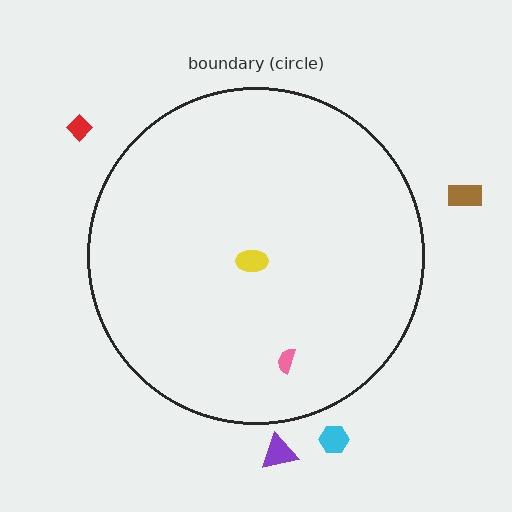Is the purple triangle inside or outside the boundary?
Outside.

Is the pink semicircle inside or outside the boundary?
Inside.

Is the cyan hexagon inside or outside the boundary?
Outside.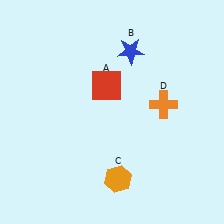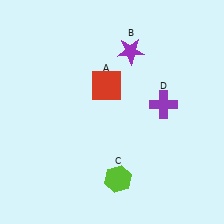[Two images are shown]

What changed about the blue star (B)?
In Image 1, B is blue. In Image 2, it changed to purple.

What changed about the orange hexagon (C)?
In Image 1, C is orange. In Image 2, it changed to lime.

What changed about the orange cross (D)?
In Image 1, D is orange. In Image 2, it changed to purple.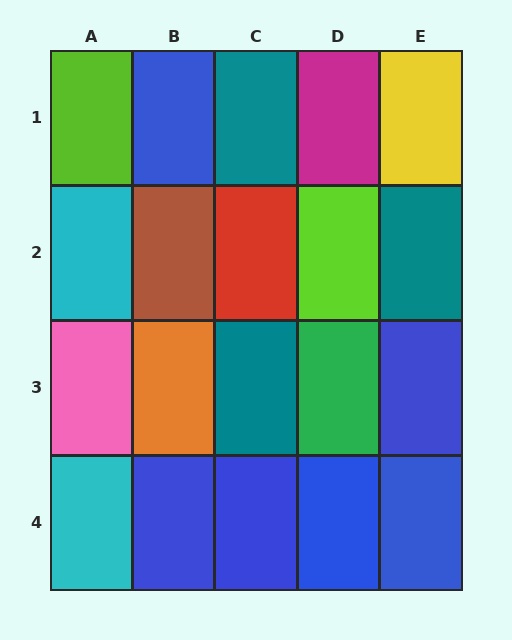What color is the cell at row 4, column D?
Blue.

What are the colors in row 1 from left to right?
Lime, blue, teal, magenta, yellow.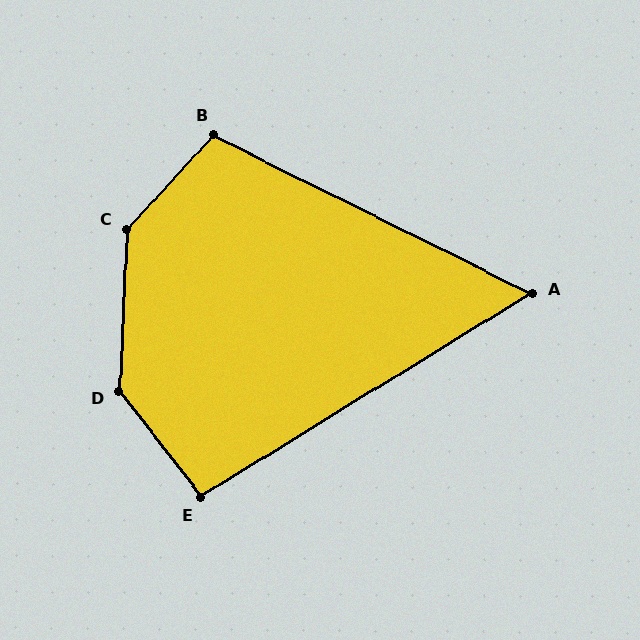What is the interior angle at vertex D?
Approximately 139 degrees (obtuse).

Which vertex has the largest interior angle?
C, at approximately 140 degrees.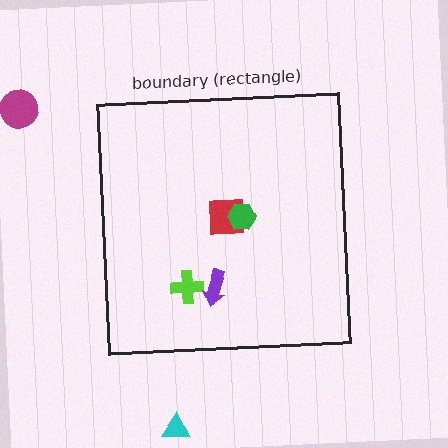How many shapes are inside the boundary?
4 inside, 2 outside.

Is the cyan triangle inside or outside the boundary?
Outside.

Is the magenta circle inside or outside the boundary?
Outside.